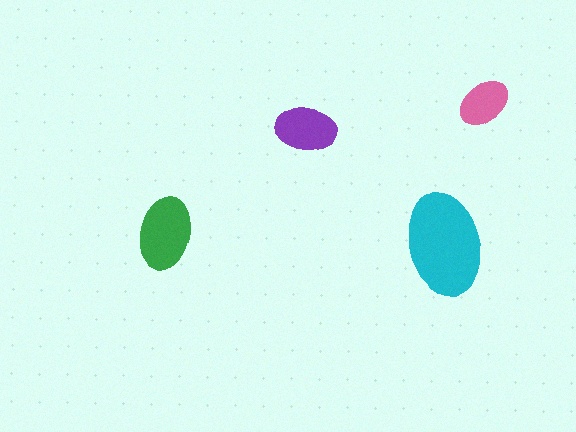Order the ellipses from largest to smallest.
the cyan one, the green one, the purple one, the pink one.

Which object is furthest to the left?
The green ellipse is leftmost.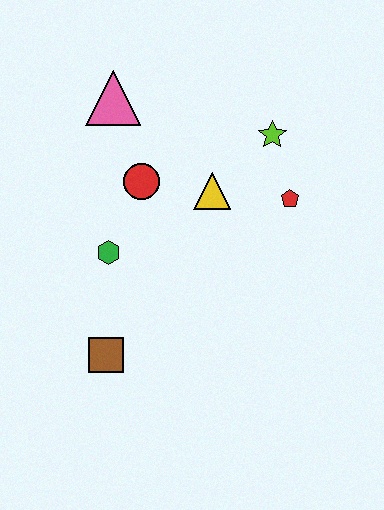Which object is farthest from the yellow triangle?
The brown square is farthest from the yellow triangle.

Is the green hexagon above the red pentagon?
No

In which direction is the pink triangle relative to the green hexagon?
The pink triangle is above the green hexagon.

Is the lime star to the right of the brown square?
Yes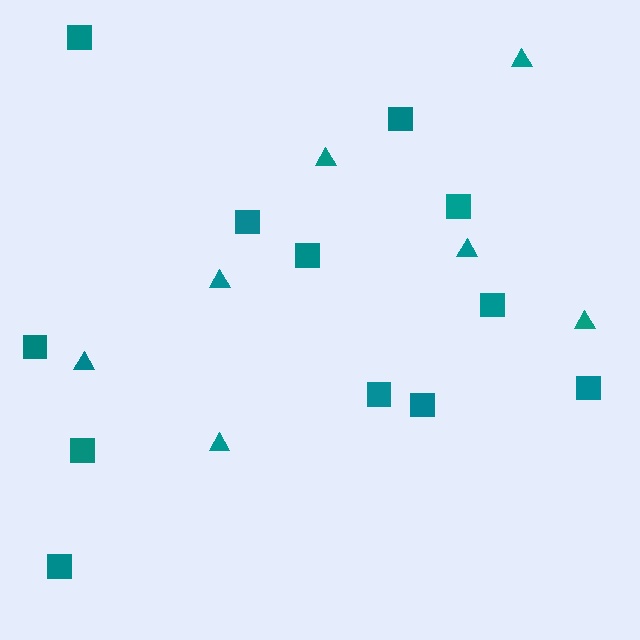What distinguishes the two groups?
There are 2 groups: one group of triangles (7) and one group of squares (12).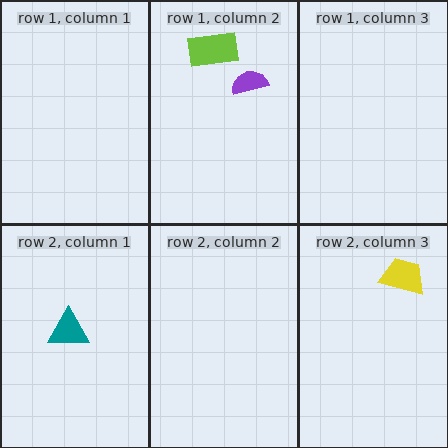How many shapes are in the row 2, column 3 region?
1.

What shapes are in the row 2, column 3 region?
The yellow trapezoid.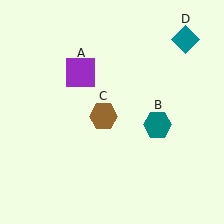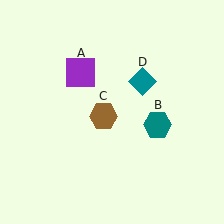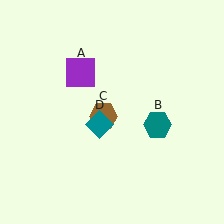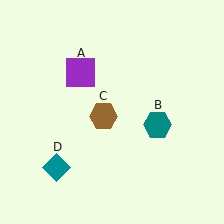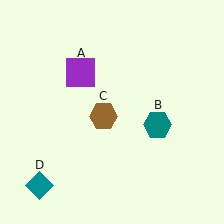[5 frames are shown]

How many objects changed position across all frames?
1 object changed position: teal diamond (object D).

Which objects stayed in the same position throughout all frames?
Purple square (object A) and teal hexagon (object B) and brown hexagon (object C) remained stationary.